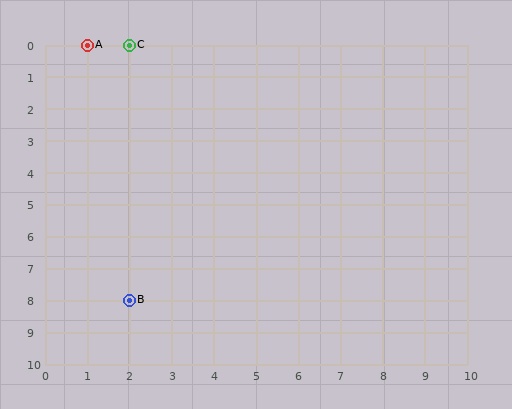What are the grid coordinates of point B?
Point B is at grid coordinates (2, 8).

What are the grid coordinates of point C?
Point C is at grid coordinates (2, 0).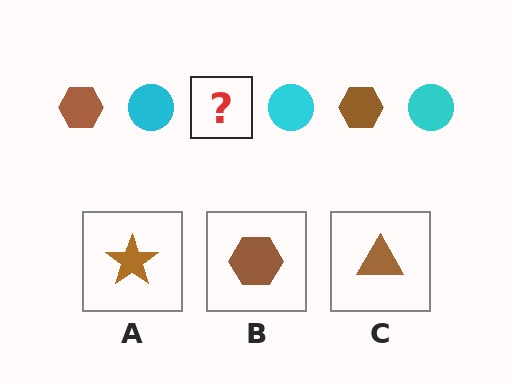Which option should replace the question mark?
Option B.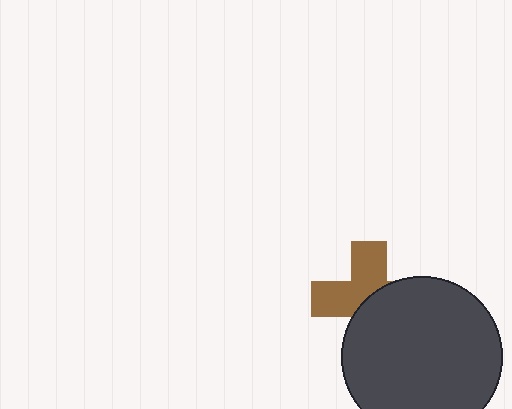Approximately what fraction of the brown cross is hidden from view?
Roughly 51% of the brown cross is hidden behind the dark gray circle.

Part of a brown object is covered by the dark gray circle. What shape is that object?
It is a cross.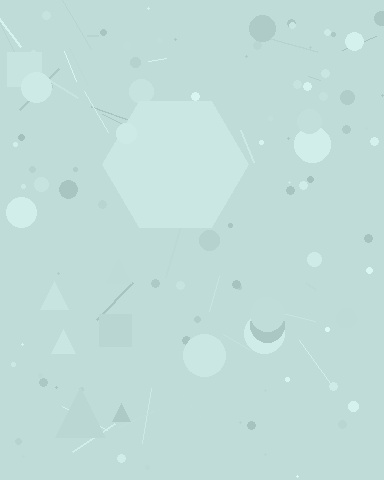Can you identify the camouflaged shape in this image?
The camouflaged shape is a hexagon.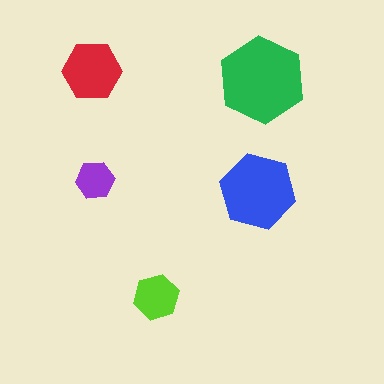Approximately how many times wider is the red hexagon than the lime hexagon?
About 1.5 times wider.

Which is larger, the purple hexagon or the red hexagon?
The red one.